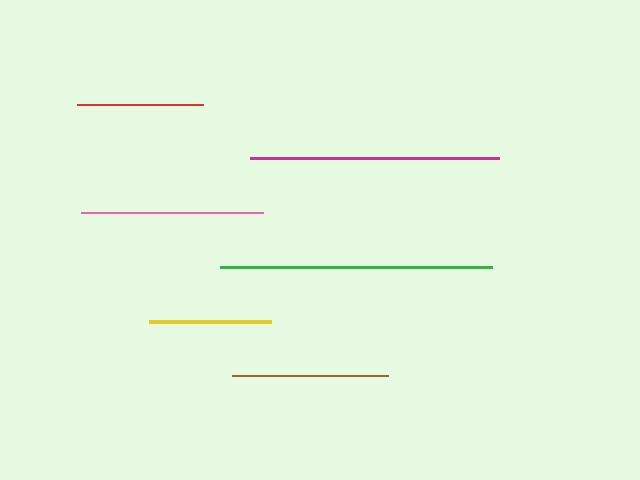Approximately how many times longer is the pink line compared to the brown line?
The pink line is approximately 1.2 times the length of the brown line.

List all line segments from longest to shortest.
From longest to shortest: green, magenta, pink, brown, red, yellow.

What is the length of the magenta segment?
The magenta segment is approximately 250 pixels long.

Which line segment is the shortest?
The yellow line is the shortest at approximately 122 pixels.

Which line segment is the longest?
The green line is the longest at approximately 272 pixels.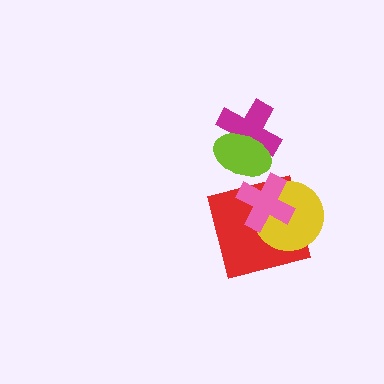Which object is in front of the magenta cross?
The lime ellipse is in front of the magenta cross.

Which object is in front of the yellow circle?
The pink cross is in front of the yellow circle.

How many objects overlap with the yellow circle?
2 objects overlap with the yellow circle.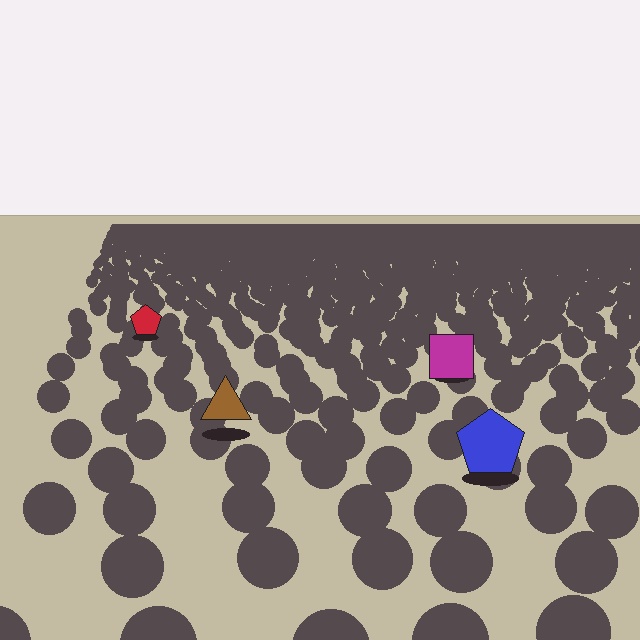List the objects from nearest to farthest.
From nearest to farthest: the blue pentagon, the brown triangle, the magenta square, the red pentagon.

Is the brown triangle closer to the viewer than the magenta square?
Yes. The brown triangle is closer — you can tell from the texture gradient: the ground texture is coarser near it.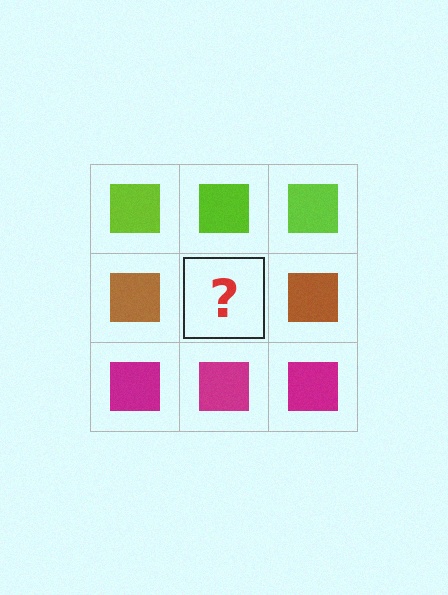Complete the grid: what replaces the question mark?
The question mark should be replaced with a brown square.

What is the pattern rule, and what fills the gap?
The rule is that each row has a consistent color. The gap should be filled with a brown square.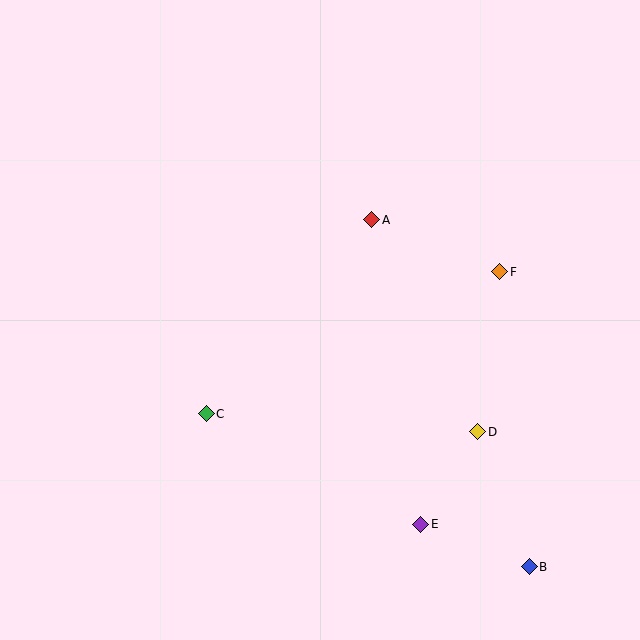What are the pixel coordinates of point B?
Point B is at (529, 567).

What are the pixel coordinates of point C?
Point C is at (206, 414).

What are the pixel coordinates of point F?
Point F is at (500, 272).